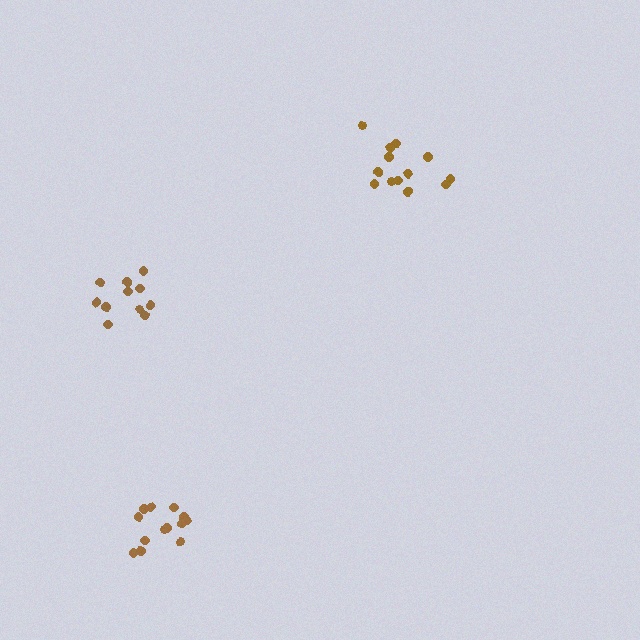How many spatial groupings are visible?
There are 3 spatial groupings.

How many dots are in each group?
Group 1: 11 dots, Group 2: 13 dots, Group 3: 13 dots (37 total).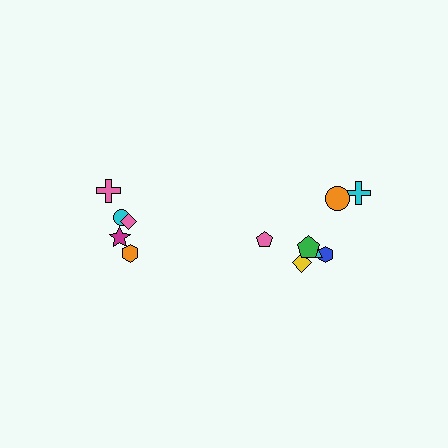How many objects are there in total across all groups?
There are 12 objects.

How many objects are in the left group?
There are 5 objects.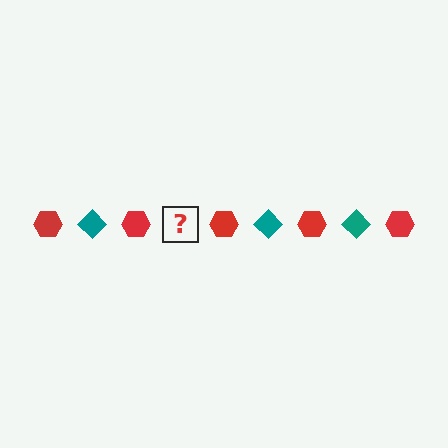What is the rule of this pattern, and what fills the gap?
The rule is that the pattern alternates between red hexagon and teal diamond. The gap should be filled with a teal diamond.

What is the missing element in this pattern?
The missing element is a teal diamond.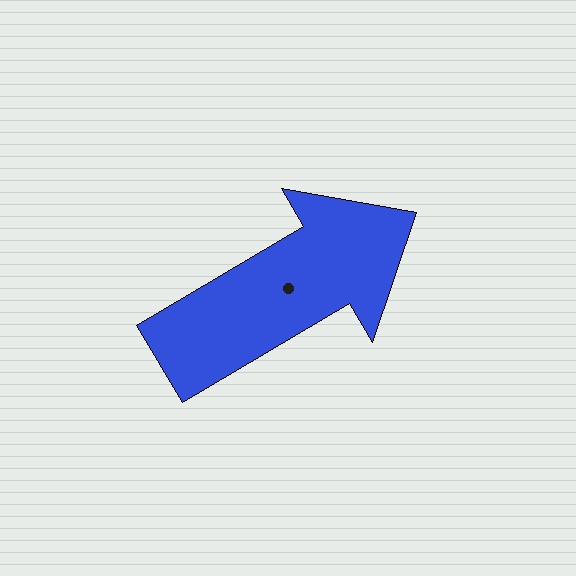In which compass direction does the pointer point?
Northeast.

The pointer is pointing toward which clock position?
Roughly 2 o'clock.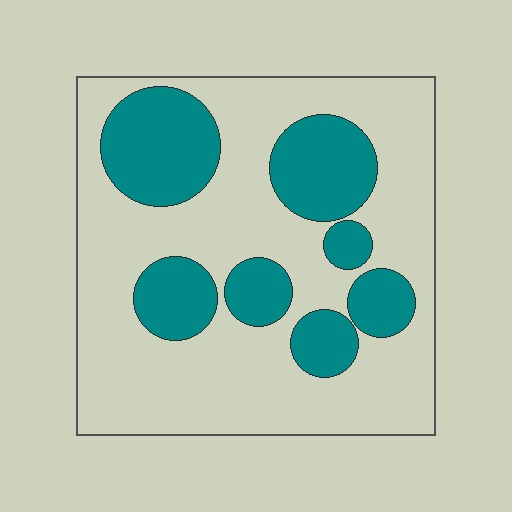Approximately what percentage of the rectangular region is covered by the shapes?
Approximately 30%.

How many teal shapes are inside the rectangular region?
7.